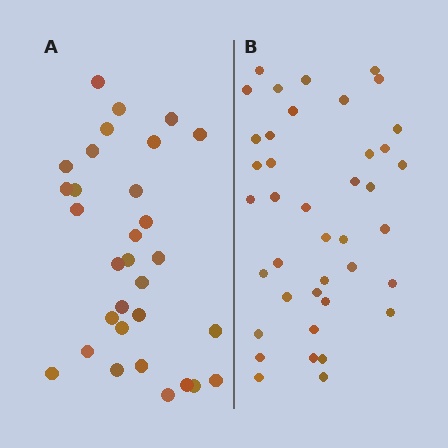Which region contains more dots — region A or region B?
Region B (the right region) has more dots.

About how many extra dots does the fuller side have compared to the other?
Region B has roughly 8 or so more dots than region A.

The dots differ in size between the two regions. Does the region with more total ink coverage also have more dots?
No. Region A has more total ink coverage because its dots are larger, but region B actually contains more individual dots. Total area can be misleading — the number of items is what matters here.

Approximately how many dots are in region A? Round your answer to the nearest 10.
About 30 dots. (The exact count is 31, which rounds to 30.)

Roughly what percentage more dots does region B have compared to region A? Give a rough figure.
About 30% more.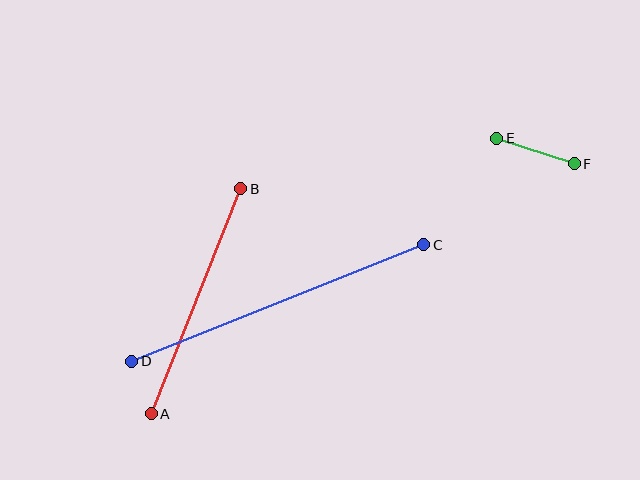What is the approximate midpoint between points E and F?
The midpoint is at approximately (535, 151) pixels.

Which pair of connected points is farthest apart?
Points C and D are farthest apart.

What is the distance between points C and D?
The distance is approximately 315 pixels.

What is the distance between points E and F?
The distance is approximately 81 pixels.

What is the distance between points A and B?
The distance is approximately 242 pixels.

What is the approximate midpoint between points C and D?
The midpoint is at approximately (278, 303) pixels.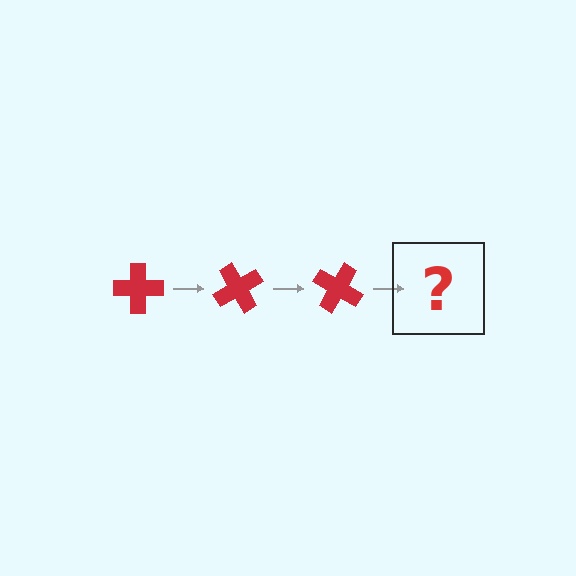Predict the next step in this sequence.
The next step is a red cross rotated 180 degrees.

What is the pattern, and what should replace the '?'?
The pattern is that the cross rotates 60 degrees each step. The '?' should be a red cross rotated 180 degrees.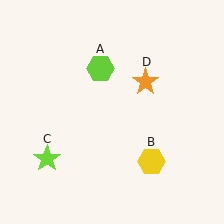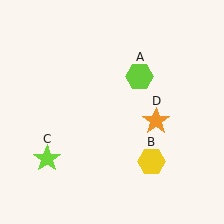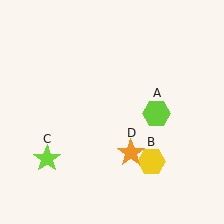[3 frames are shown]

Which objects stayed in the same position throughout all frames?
Yellow hexagon (object B) and lime star (object C) remained stationary.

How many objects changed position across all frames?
2 objects changed position: lime hexagon (object A), orange star (object D).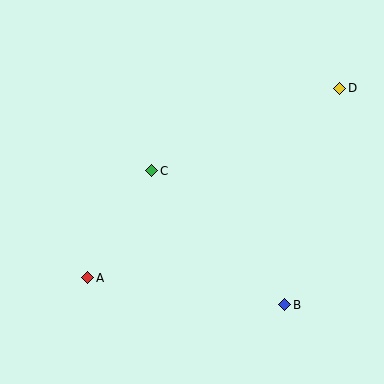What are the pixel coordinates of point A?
Point A is at (88, 278).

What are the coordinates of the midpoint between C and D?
The midpoint between C and D is at (246, 130).